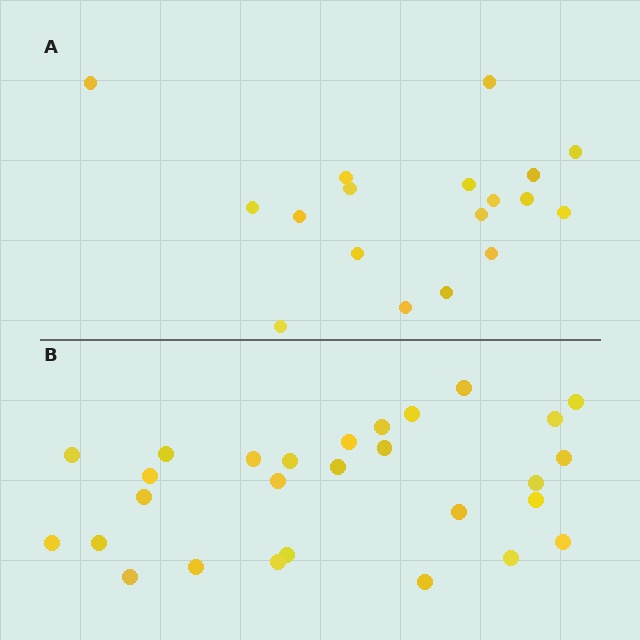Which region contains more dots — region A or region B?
Region B (the bottom region) has more dots.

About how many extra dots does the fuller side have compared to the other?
Region B has roughly 10 or so more dots than region A.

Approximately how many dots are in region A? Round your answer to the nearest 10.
About 20 dots. (The exact count is 18, which rounds to 20.)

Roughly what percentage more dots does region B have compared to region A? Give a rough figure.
About 55% more.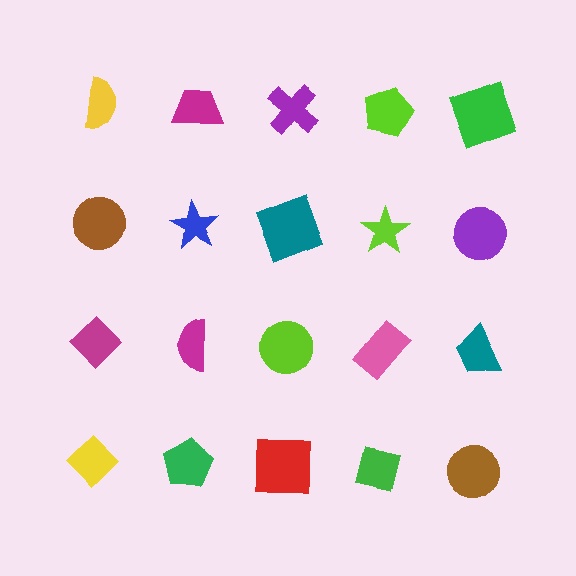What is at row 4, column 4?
A green square.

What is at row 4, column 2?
A green pentagon.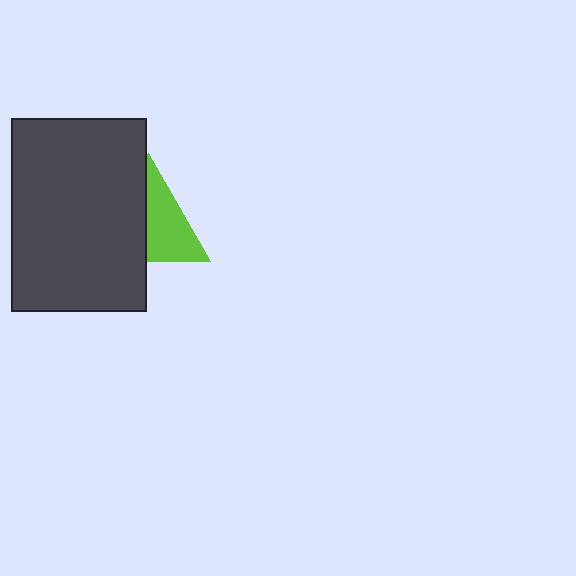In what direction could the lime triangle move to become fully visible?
The lime triangle could move right. That would shift it out from behind the dark gray rectangle entirely.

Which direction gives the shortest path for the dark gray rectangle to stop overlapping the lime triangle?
Moving left gives the shortest separation.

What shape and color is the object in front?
The object in front is a dark gray rectangle.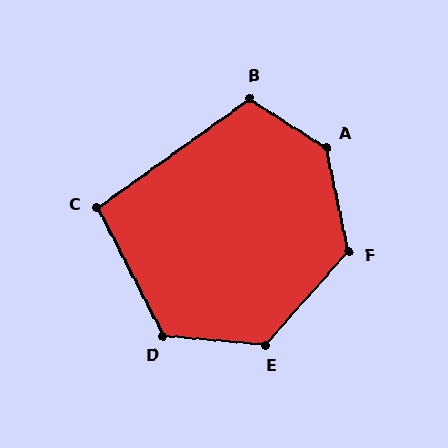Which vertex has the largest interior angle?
A, at approximately 135 degrees.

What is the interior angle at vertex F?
Approximately 126 degrees (obtuse).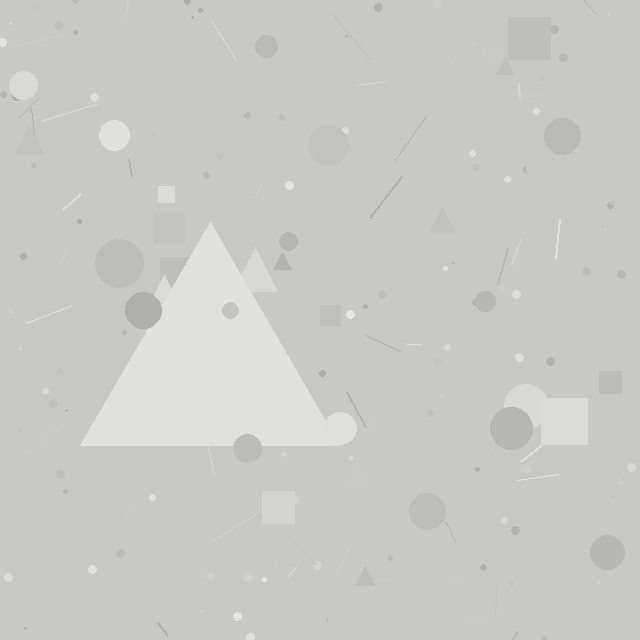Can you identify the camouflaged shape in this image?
The camouflaged shape is a triangle.